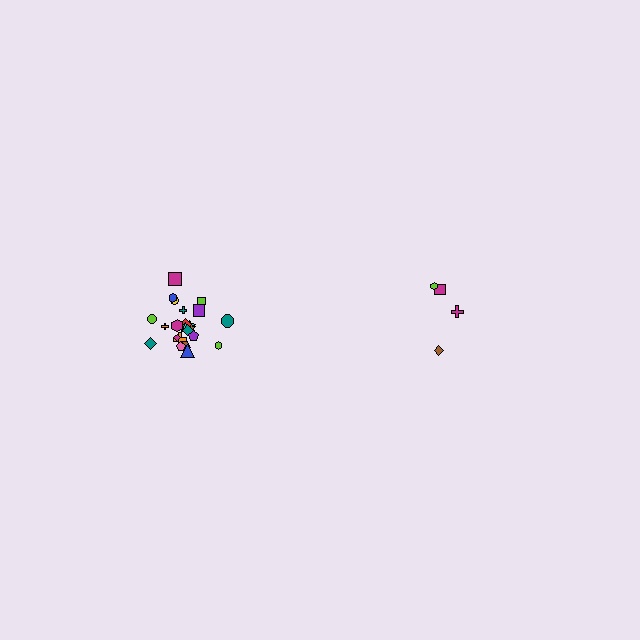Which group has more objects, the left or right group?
The left group.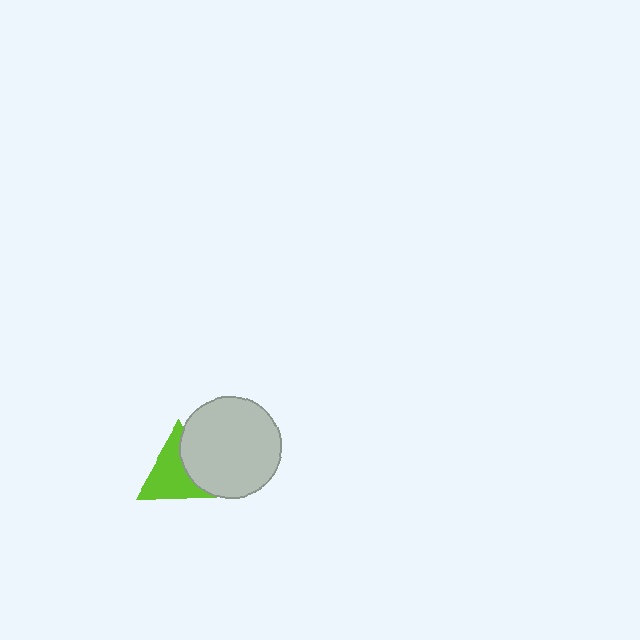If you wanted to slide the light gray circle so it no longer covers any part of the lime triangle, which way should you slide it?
Slide it right — that is the most direct way to separate the two shapes.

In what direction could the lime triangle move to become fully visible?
The lime triangle could move left. That would shift it out from behind the light gray circle entirely.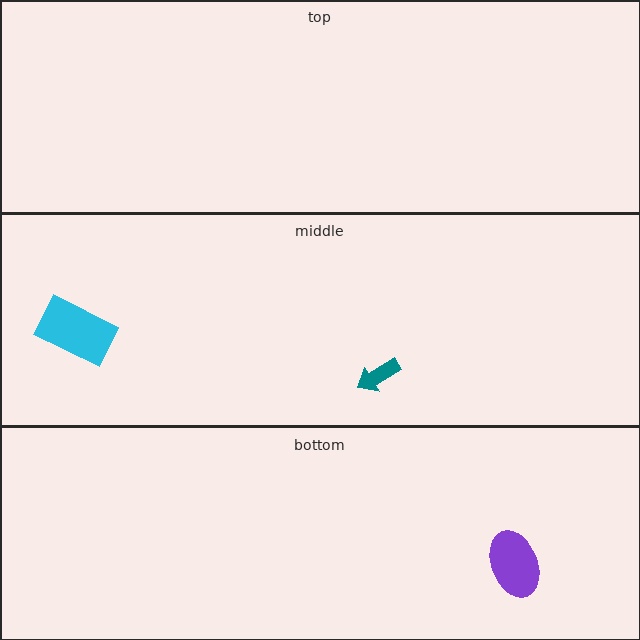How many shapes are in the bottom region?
1.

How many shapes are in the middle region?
2.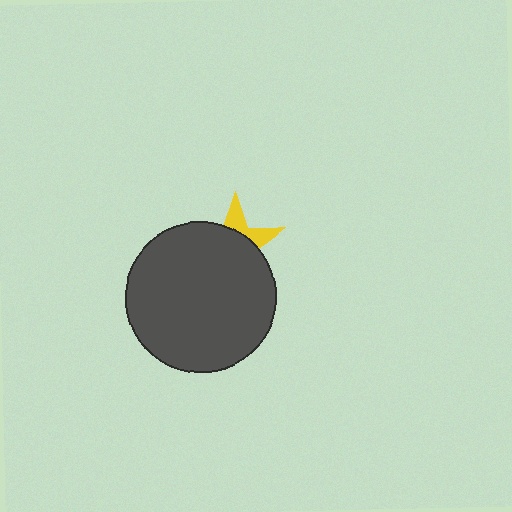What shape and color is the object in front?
The object in front is a dark gray circle.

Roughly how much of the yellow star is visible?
A small part of it is visible (roughly 30%).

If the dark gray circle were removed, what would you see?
You would see the complete yellow star.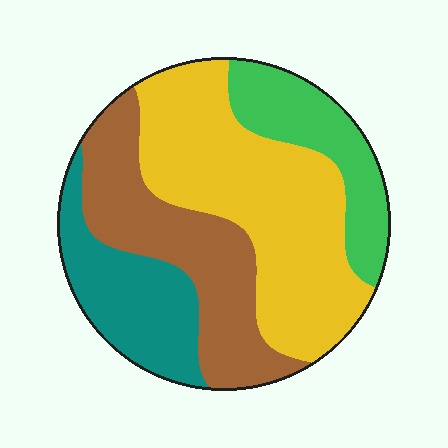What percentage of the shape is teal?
Teal takes up about one sixth (1/6) of the shape.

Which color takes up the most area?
Yellow, at roughly 40%.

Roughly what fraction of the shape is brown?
Brown covers 26% of the shape.